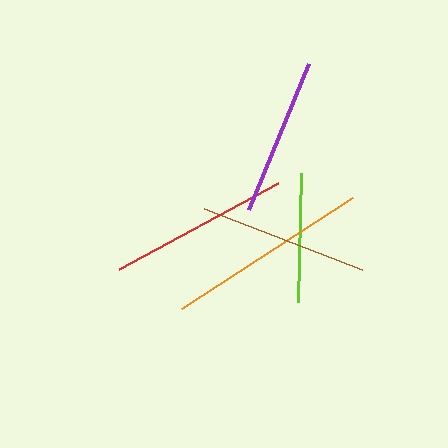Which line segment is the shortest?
The lime line is the shortest at approximately 130 pixels.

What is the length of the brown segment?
The brown segment is approximately 170 pixels long.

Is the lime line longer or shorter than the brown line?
The brown line is longer than the lime line.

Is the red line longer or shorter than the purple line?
The red line is longer than the purple line.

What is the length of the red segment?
The red segment is approximately 181 pixels long.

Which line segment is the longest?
The orange line is the longest at approximately 204 pixels.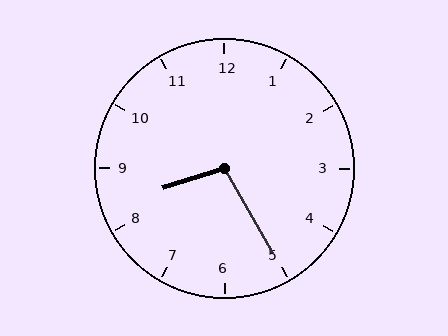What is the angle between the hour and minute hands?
Approximately 102 degrees.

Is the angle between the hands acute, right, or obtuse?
It is obtuse.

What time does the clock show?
8:25.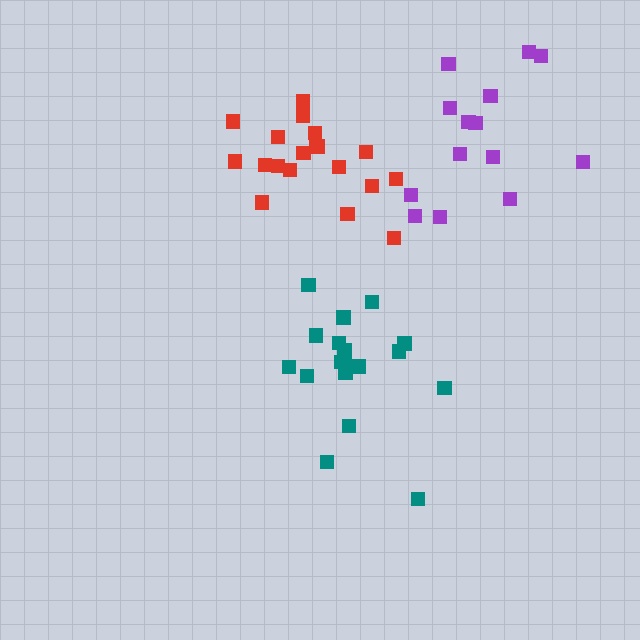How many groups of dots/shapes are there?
There are 3 groups.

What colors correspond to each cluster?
The clusters are colored: red, teal, purple.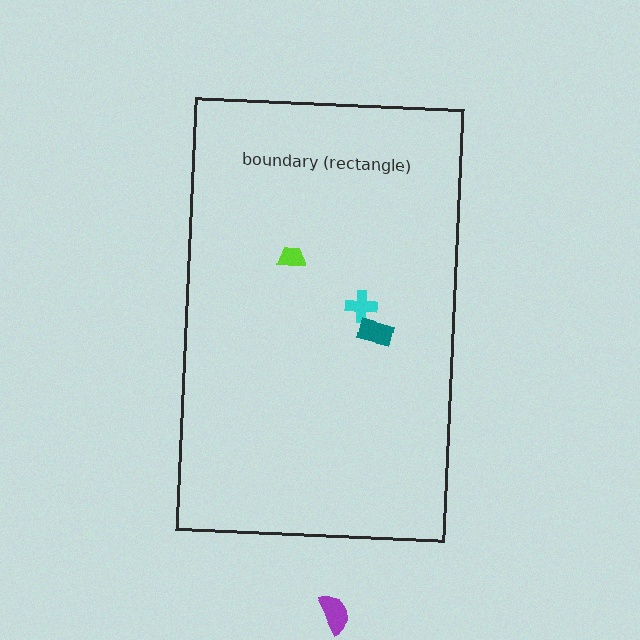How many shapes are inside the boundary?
3 inside, 1 outside.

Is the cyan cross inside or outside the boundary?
Inside.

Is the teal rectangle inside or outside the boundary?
Inside.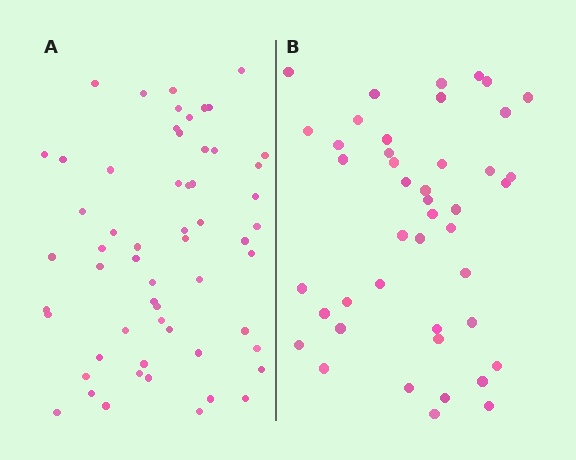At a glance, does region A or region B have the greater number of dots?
Region A (the left region) has more dots.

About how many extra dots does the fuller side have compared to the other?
Region A has approximately 15 more dots than region B.